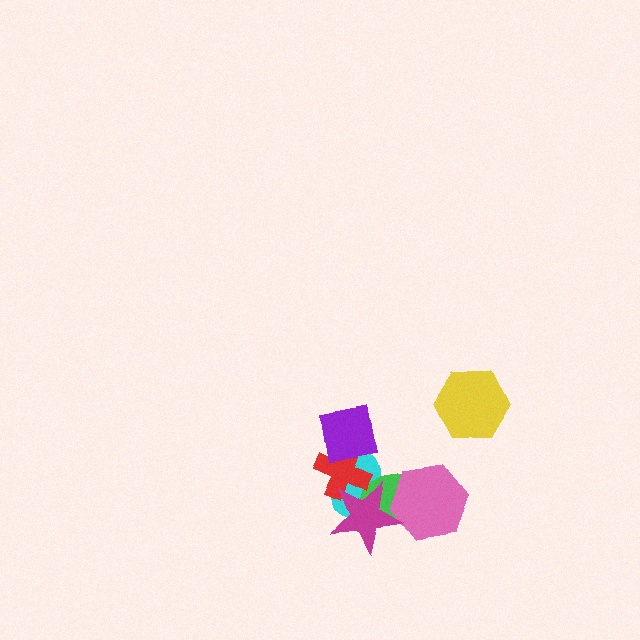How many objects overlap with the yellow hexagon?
0 objects overlap with the yellow hexagon.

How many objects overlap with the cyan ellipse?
4 objects overlap with the cyan ellipse.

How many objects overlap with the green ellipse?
3 objects overlap with the green ellipse.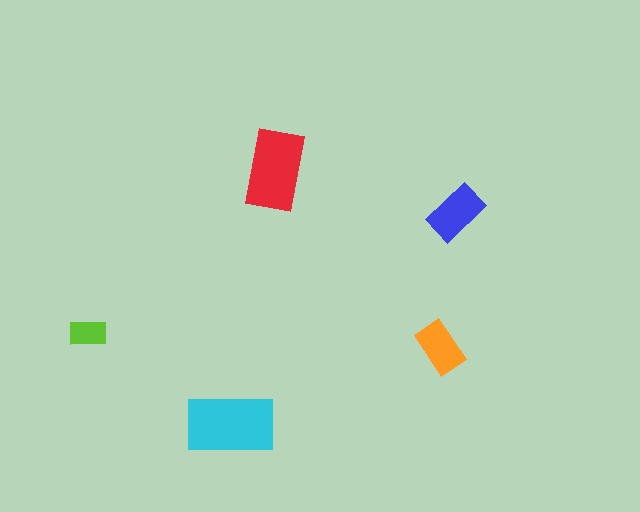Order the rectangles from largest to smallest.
the cyan one, the red one, the blue one, the orange one, the lime one.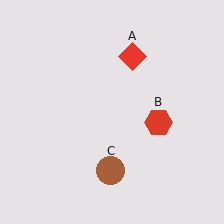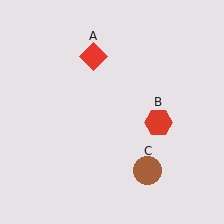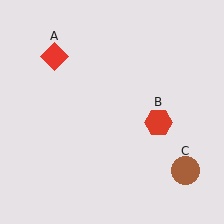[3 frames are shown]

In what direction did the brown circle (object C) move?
The brown circle (object C) moved right.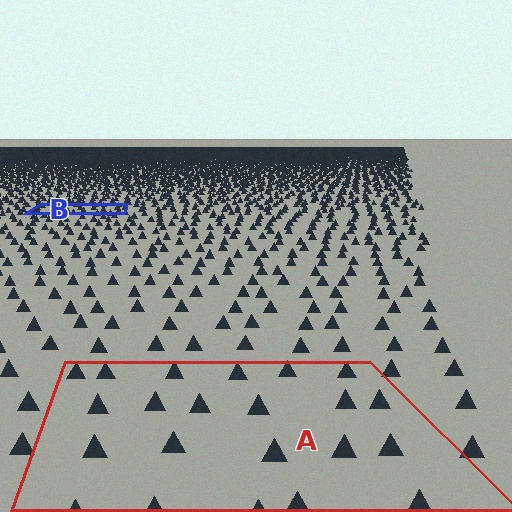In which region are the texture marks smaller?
The texture marks are smaller in region B, because it is farther away.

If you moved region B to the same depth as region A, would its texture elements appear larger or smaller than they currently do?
They would appear larger. At a closer depth, the same texture elements are projected at a bigger on-screen size.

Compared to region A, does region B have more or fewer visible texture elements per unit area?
Region B has more texture elements per unit area — they are packed more densely because it is farther away.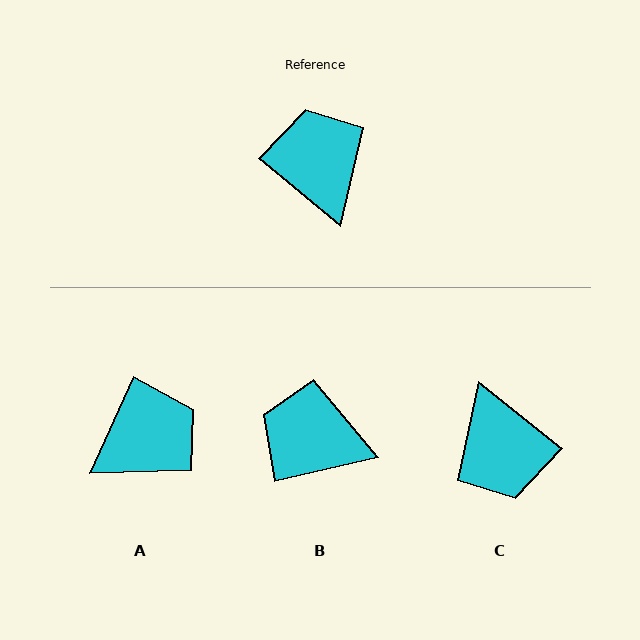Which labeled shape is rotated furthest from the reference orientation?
C, about 179 degrees away.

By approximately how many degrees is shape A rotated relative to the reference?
Approximately 75 degrees clockwise.